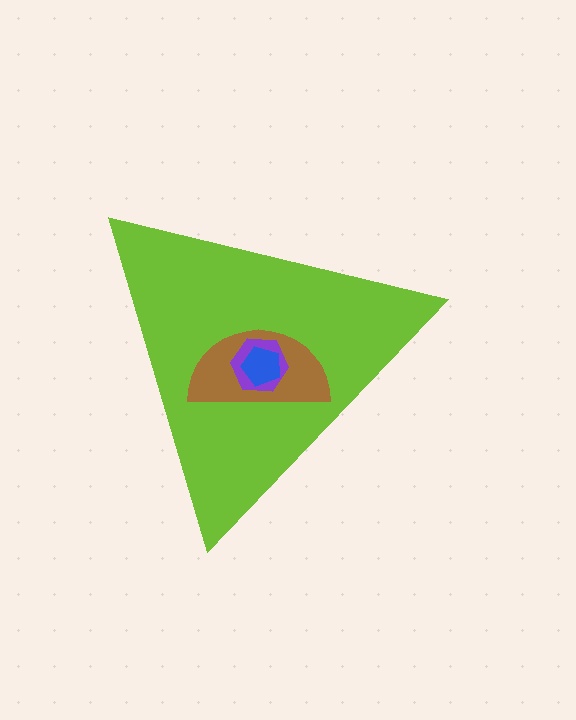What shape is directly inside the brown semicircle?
The purple hexagon.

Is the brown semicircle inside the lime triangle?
Yes.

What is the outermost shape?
The lime triangle.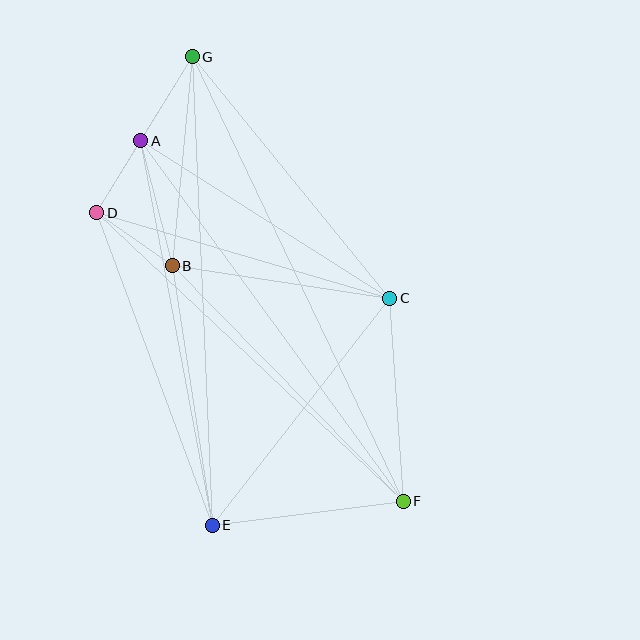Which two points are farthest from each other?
Points F and G are farthest from each other.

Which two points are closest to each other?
Points A and D are closest to each other.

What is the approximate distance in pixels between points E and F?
The distance between E and F is approximately 193 pixels.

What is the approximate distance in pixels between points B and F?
The distance between B and F is approximately 330 pixels.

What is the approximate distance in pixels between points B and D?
The distance between B and D is approximately 92 pixels.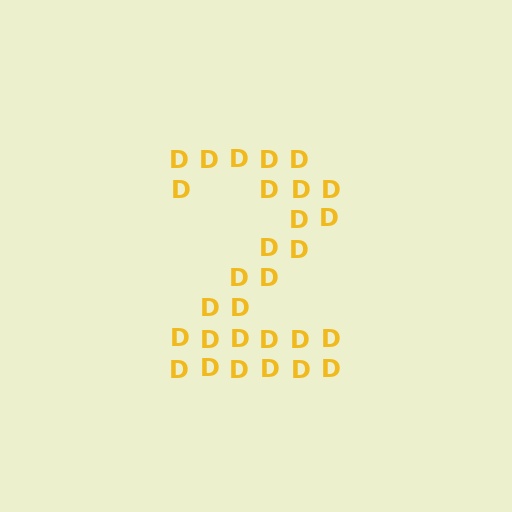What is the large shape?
The large shape is the digit 2.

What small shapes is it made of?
It is made of small letter D's.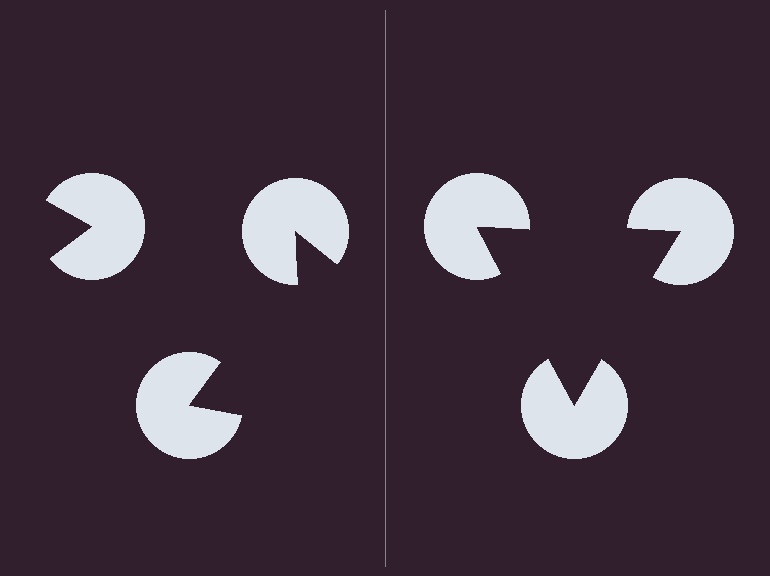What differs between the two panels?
The pac-man discs are positioned identically on both sides; only the wedge orientations differ. On the right they align to a triangle; on the left they are misaligned.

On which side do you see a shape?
An illusory triangle appears on the right side. On the left side the wedge cuts are rotated, so no coherent shape forms.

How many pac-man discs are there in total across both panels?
6 — 3 on each side.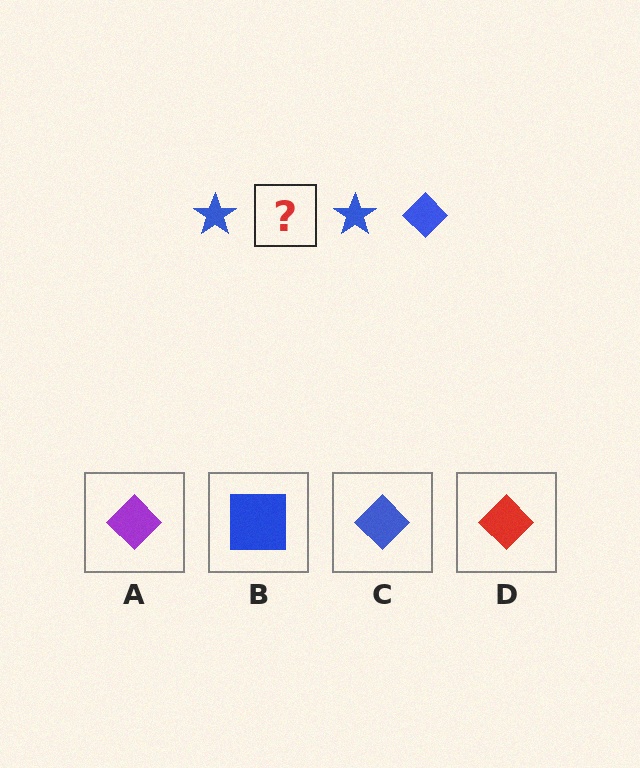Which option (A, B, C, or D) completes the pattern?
C.